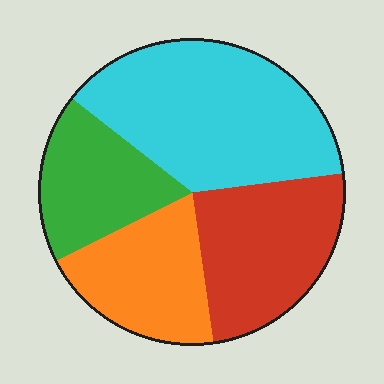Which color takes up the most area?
Cyan, at roughly 40%.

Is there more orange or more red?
Red.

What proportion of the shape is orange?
Orange takes up about one fifth (1/5) of the shape.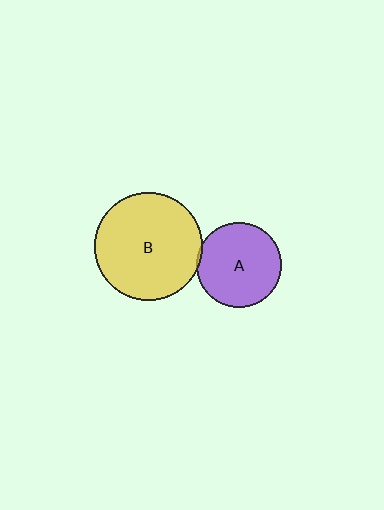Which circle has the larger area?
Circle B (yellow).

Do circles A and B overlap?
Yes.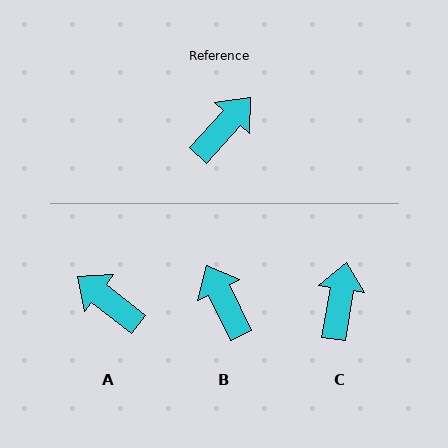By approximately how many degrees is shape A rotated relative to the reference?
Approximately 95 degrees counter-clockwise.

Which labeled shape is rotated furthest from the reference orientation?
A, about 95 degrees away.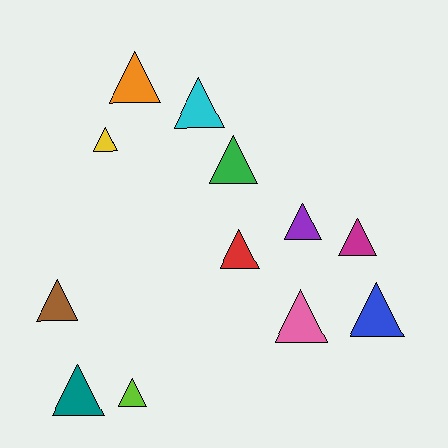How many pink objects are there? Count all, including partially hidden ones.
There is 1 pink object.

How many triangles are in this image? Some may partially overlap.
There are 12 triangles.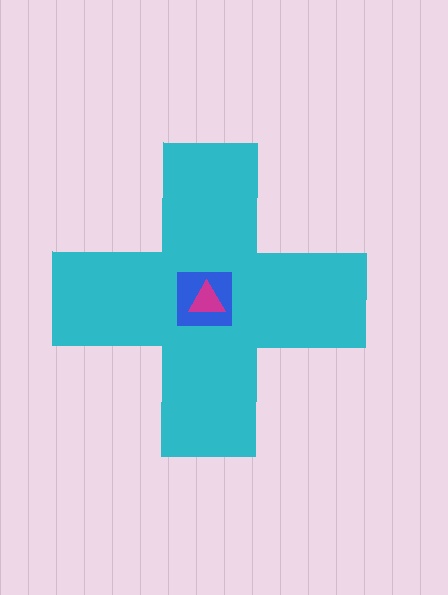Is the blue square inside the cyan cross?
Yes.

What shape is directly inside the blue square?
The magenta triangle.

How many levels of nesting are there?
3.